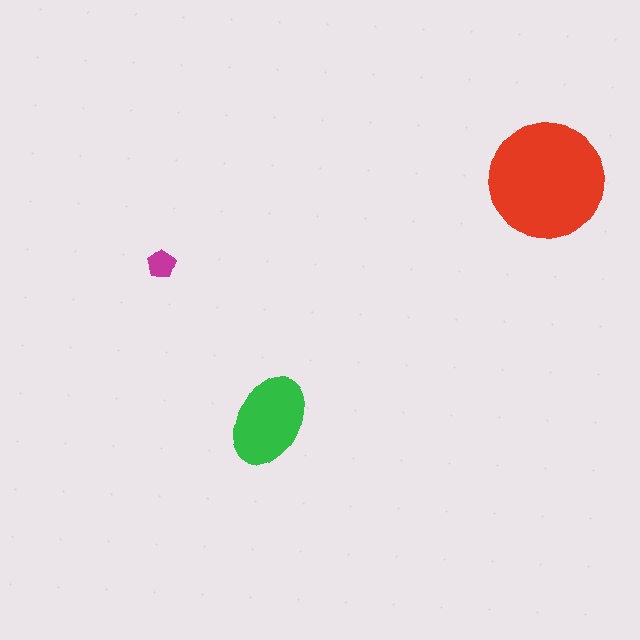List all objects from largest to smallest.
The red circle, the green ellipse, the magenta pentagon.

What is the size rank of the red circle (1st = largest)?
1st.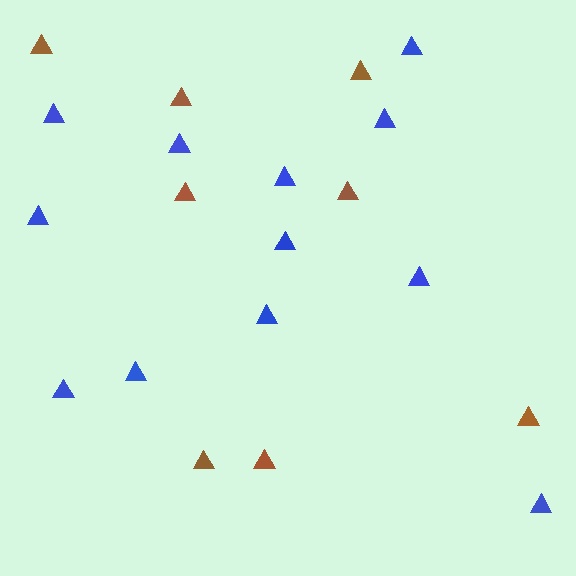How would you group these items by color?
There are 2 groups: one group of blue triangles (12) and one group of brown triangles (8).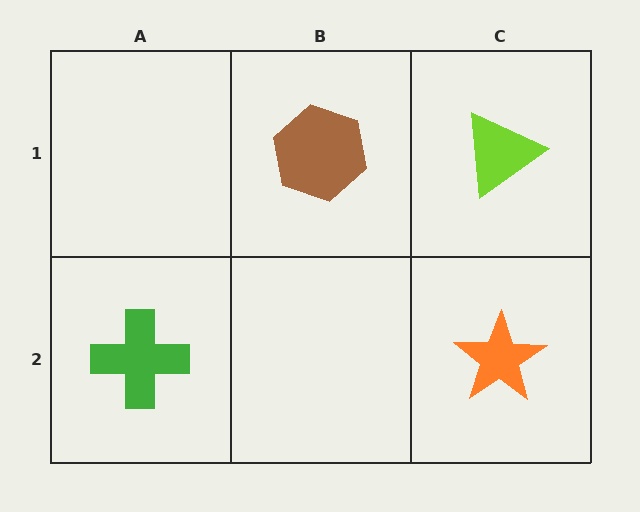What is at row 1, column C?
A lime triangle.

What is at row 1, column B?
A brown hexagon.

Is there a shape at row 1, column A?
No, that cell is empty.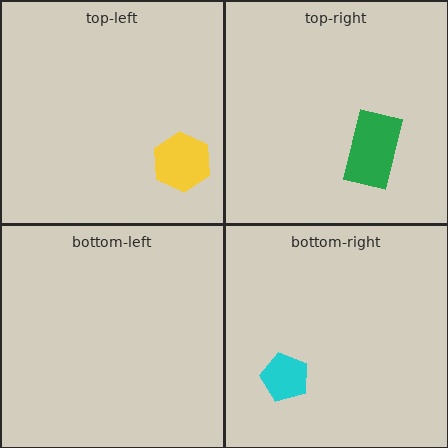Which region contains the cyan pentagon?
The bottom-right region.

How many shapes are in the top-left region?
1.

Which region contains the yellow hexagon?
The top-left region.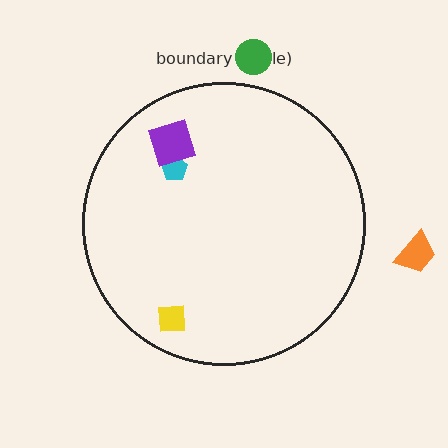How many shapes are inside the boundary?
3 inside, 2 outside.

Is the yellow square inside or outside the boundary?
Inside.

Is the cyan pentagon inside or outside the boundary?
Inside.